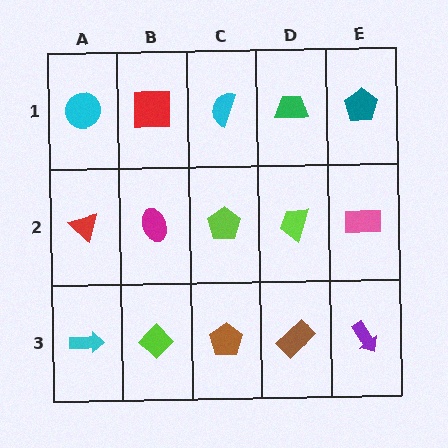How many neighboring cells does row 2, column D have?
4.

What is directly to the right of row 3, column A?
A lime diamond.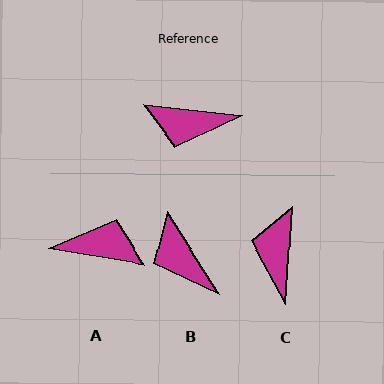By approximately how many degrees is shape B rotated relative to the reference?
Approximately 51 degrees clockwise.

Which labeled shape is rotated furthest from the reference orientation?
A, about 177 degrees away.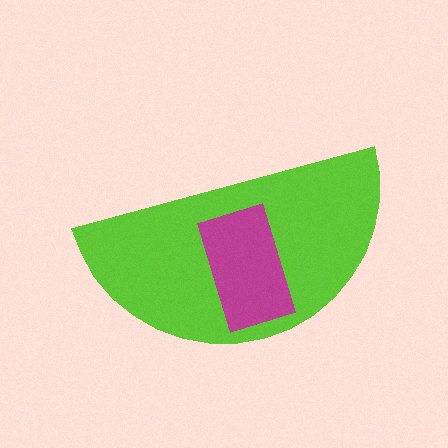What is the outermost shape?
The lime semicircle.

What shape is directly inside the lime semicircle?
The magenta rectangle.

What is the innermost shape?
The magenta rectangle.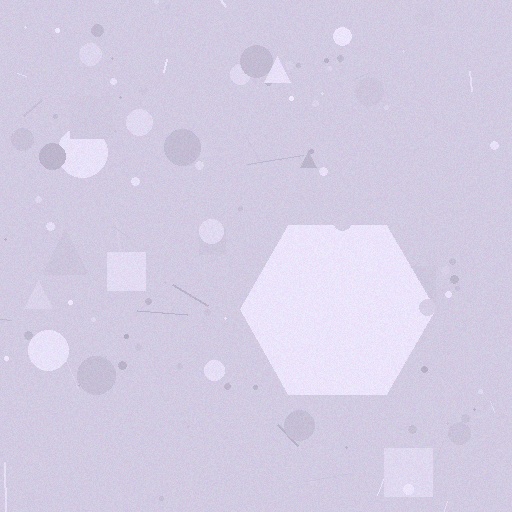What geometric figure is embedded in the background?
A hexagon is embedded in the background.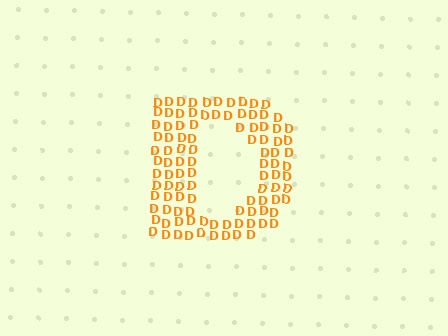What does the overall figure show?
The overall figure shows the letter D.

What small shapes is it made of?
It is made of small letter D's.